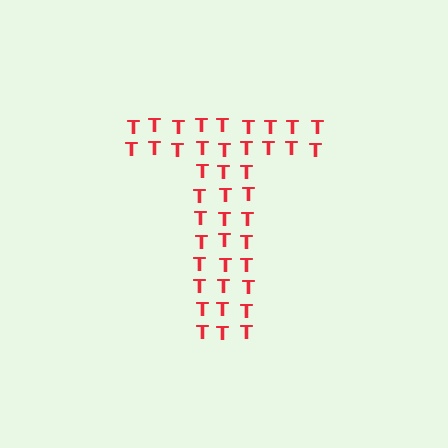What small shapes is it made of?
It is made of small letter T's.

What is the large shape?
The large shape is the letter T.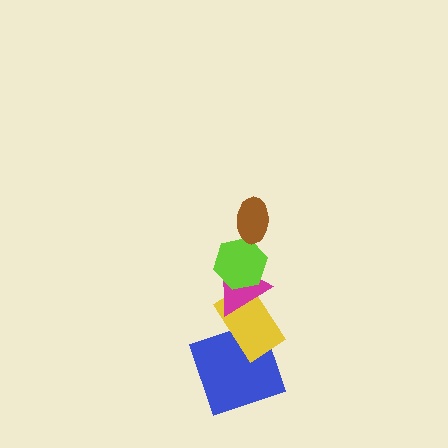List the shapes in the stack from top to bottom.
From top to bottom: the brown ellipse, the lime hexagon, the magenta triangle, the yellow rectangle, the blue square.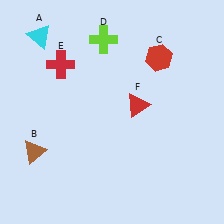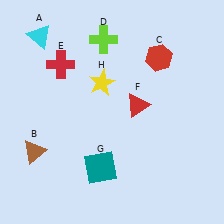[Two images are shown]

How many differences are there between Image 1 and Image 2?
There are 2 differences between the two images.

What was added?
A teal square (G), a yellow star (H) were added in Image 2.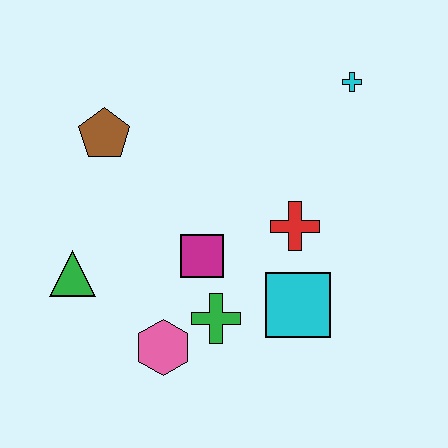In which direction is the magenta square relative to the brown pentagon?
The magenta square is below the brown pentagon.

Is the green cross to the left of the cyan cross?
Yes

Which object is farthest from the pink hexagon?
The cyan cross is farthest from the pink hexagon.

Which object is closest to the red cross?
The cyan square is closest to the red cross.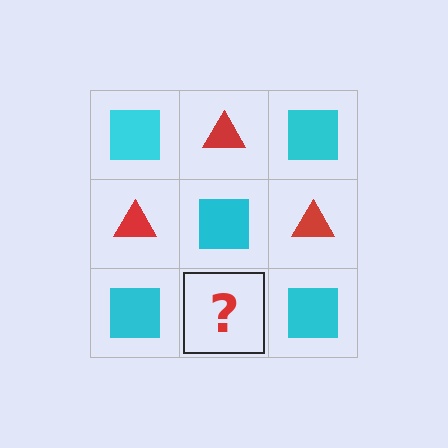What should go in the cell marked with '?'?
The missing cell should contain a red triangle.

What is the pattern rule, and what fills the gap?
The rule is that it alternates cyan square and red triangle in a checkerboard pattern. The gap should be filled with a red triangle.